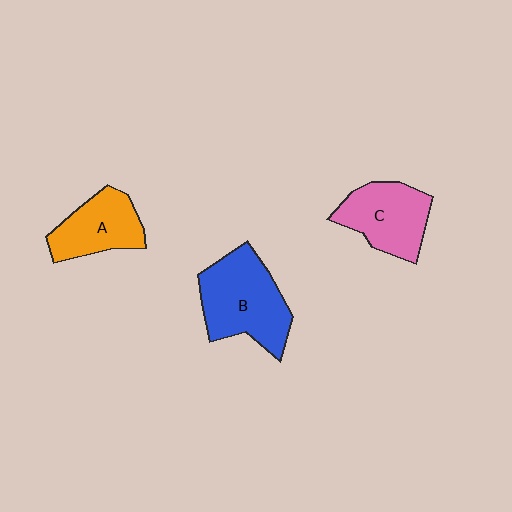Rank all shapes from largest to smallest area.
From largest to smallest: B (blue), C (pink), A (orange).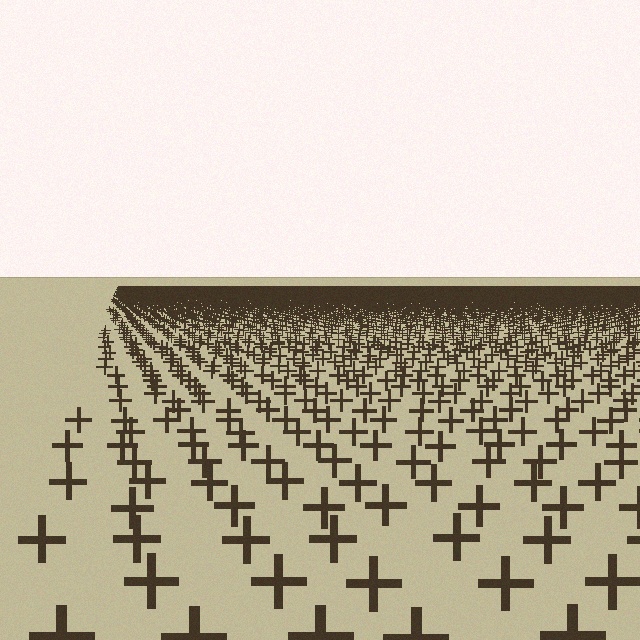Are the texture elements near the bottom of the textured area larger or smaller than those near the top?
Larger. Near the bottom, elements are closer to the viewer and appear at a bigger on-screen size.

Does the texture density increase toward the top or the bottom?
Density increases toward the top.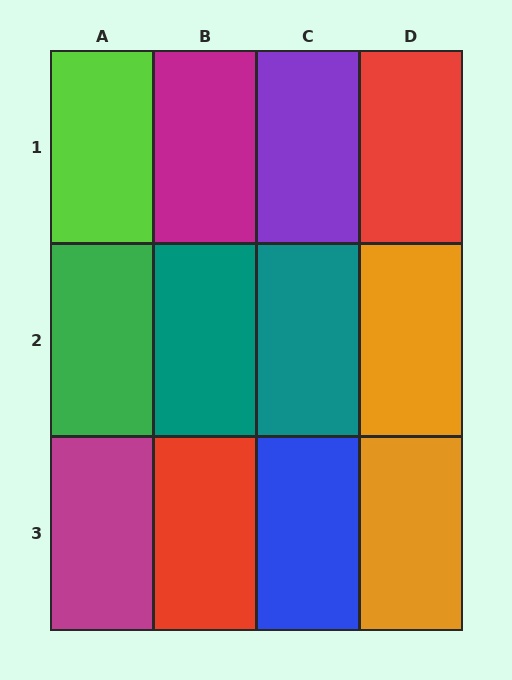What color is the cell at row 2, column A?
Green.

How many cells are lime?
1 cell is lime.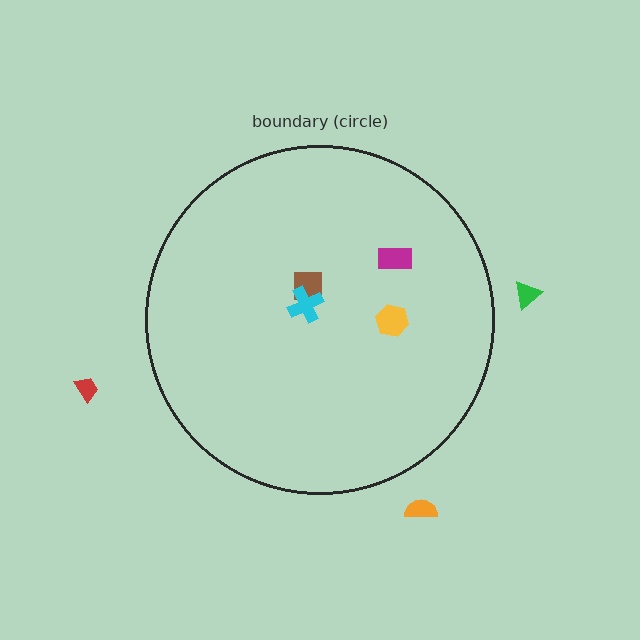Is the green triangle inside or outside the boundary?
Outside.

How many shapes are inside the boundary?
4 inside, 3 outside.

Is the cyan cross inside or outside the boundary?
Inside.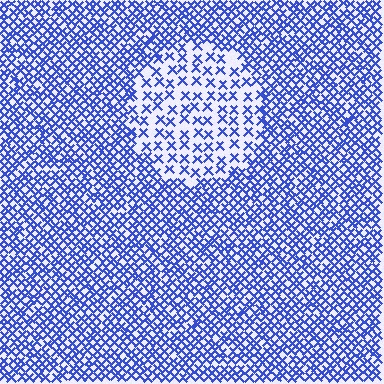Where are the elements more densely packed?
The elements are more densely packed outside the circle boundary.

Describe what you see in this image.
The image contains small blue elements arranged at two different densities. A circle-shaped region is visible where the elements are less densely packed than the surrounding area.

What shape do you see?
I see a circle.